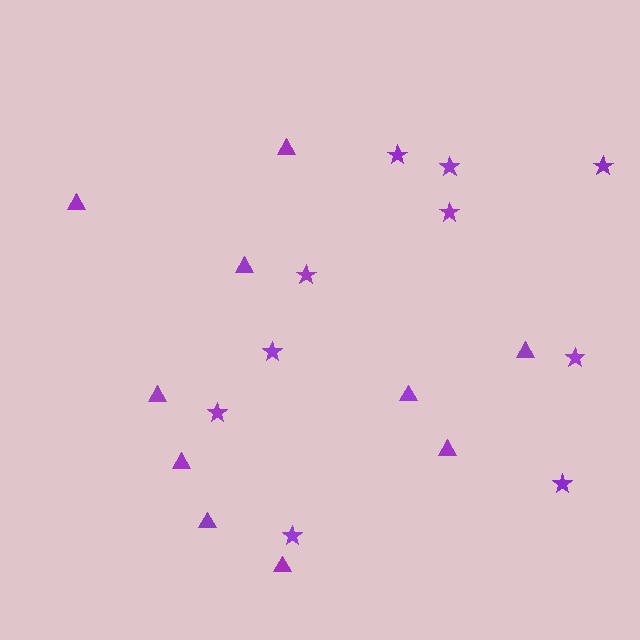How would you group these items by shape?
There are 2 groups: one group of triangles (10) and one group of stars (10).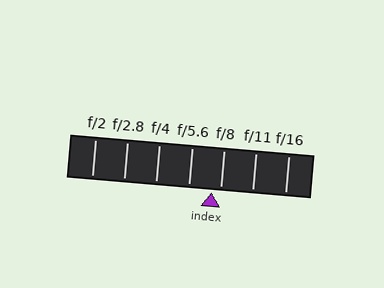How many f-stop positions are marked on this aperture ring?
There are 7 f-stop positions marked.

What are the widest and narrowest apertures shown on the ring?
The widest aperture shown is f/2 and the narrowest is f/16.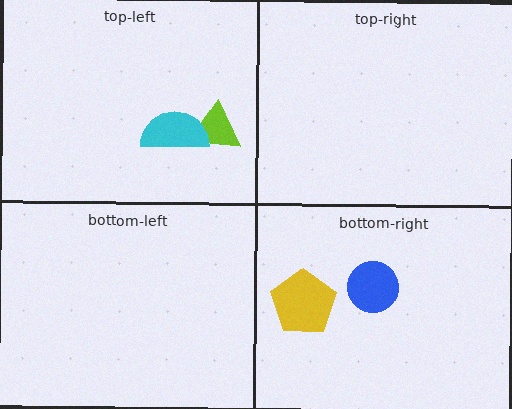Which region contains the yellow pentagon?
The bottom-right region.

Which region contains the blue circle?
The bottom-right region.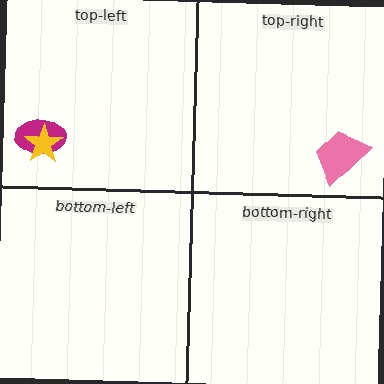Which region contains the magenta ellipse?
The top-left region.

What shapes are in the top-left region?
The magenta ellipse, the yellow star.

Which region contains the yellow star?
The top-left region.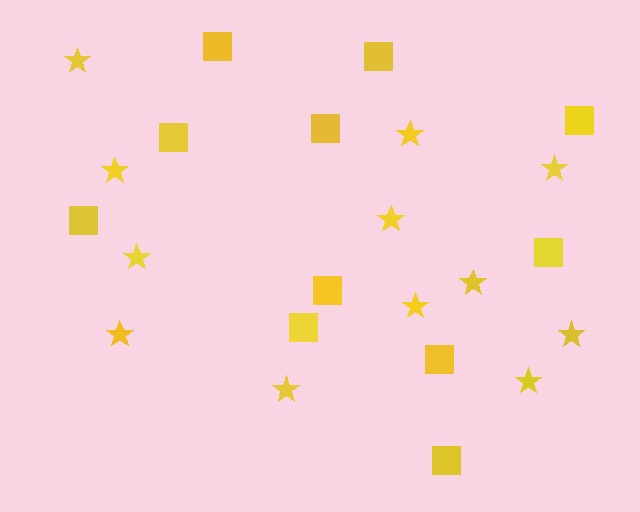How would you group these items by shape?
There are 2 groups: one group of stars (12) and one group of squares (11).